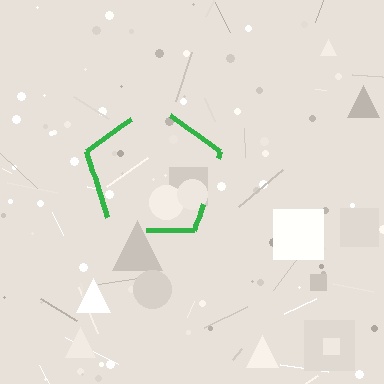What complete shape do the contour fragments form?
The contour fragments form a pentagon.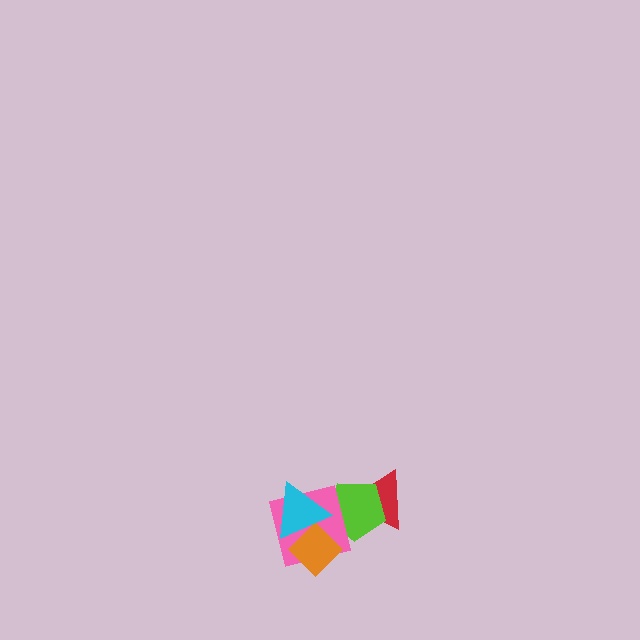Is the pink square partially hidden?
Yes, it is partially covered by another shape.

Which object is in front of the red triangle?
The lime pentagon is in front of the red triangle.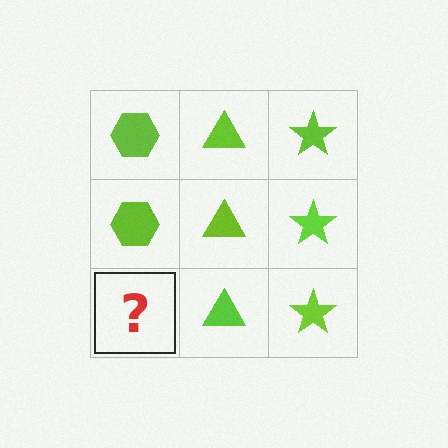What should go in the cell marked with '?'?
The missing cell should contain a lime hexagon.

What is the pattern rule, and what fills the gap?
The rule is that each column has a consistent shape. The gap should be filled with a lime hexagon.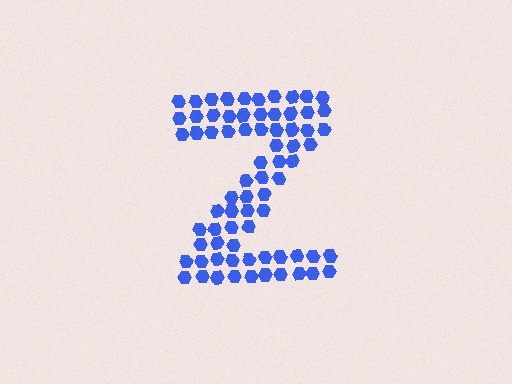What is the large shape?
The large shape is the letter Z.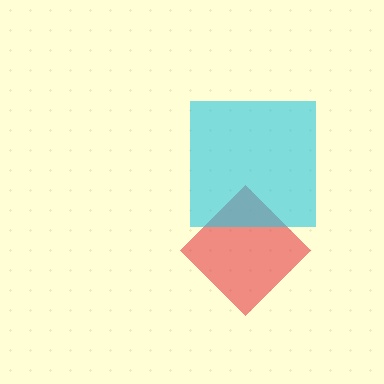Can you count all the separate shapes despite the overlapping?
Yes, there are 2 separate shapes.